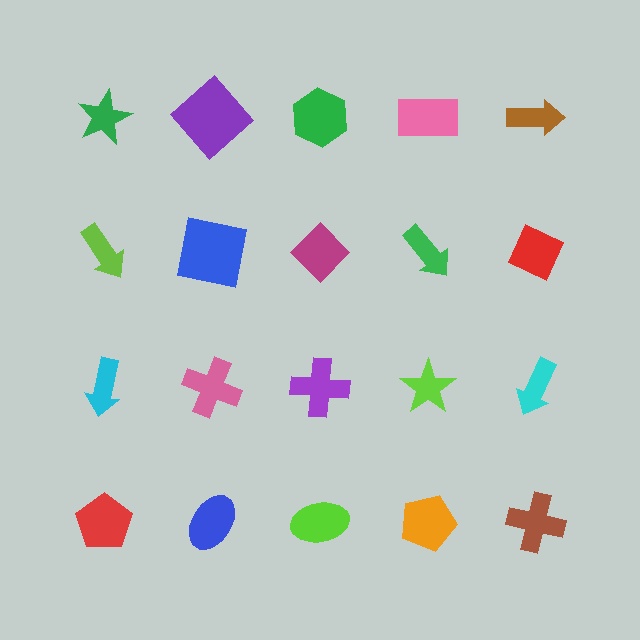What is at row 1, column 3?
A green hexagon.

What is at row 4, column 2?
A blue ellipse.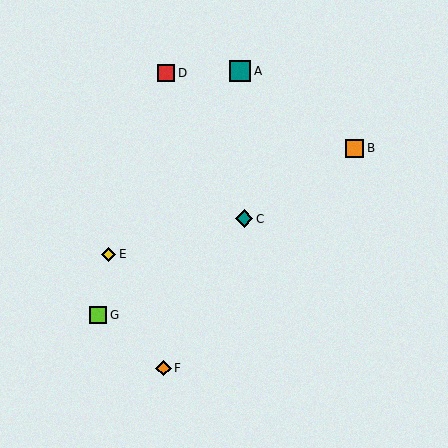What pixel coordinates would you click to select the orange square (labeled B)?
Click at (355, 148) to select the orange square B.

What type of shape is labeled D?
Shape D is a red square.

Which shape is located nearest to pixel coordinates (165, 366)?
The orange diamond (labeled F) at (164, 368) is nearest to that location.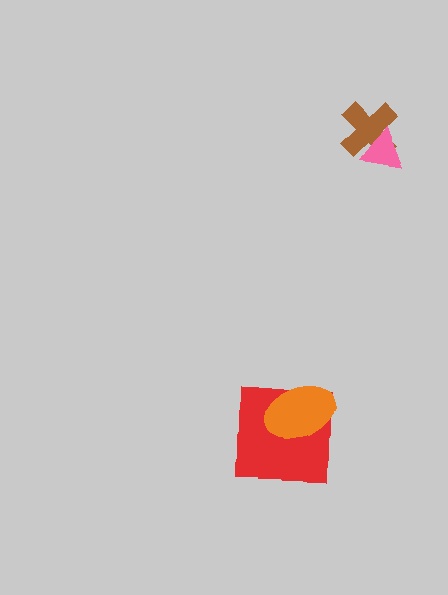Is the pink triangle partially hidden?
No, no other shape covers it.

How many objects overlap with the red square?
1 object overlaps with the red square.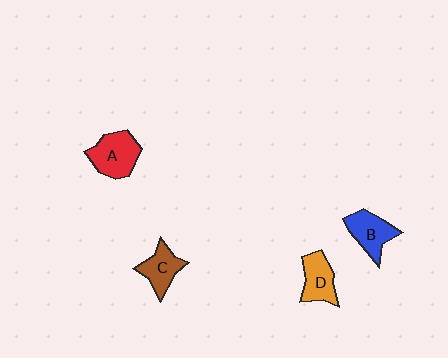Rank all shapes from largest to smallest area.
From largest to smallest: A (red), B (blue), D (orange), C (brown).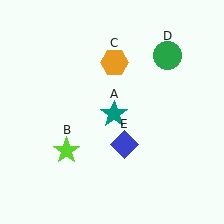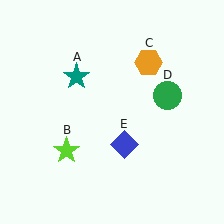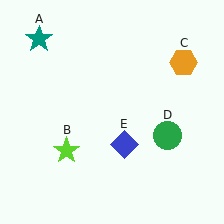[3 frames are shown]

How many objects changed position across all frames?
3 objects changed position: teal star (object A), orange hexagon (object C), green circle (object D).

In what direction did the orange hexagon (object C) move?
The orange hexagon (object C) moved right.